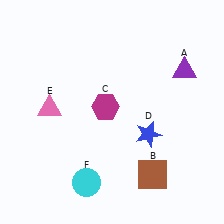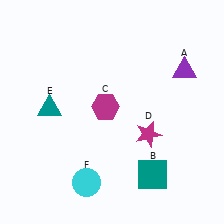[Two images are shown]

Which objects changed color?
B changed from brown to teal. D changed from blue to magenta. E changed from pink to teal.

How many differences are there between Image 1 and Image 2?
There are 3 differences between the two images.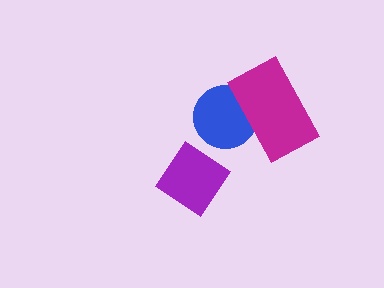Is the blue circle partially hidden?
Yes, it is partially covered by another shape.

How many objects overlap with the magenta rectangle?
1 object overlaps with the magenta rectangle.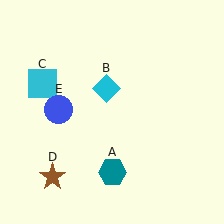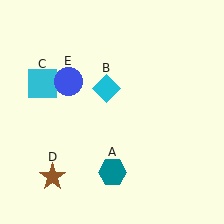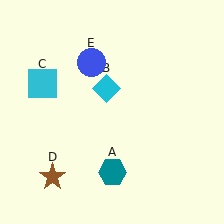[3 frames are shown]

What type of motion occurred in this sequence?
The blue circle (object E) rotated clockwise around the center of the scene.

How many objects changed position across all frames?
1 object changed position: blue circle (object E).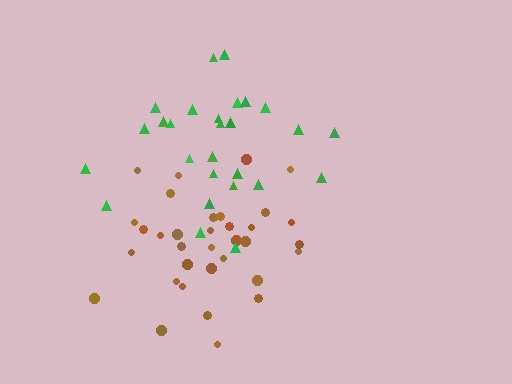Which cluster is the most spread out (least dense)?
Green.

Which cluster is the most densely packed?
Brown.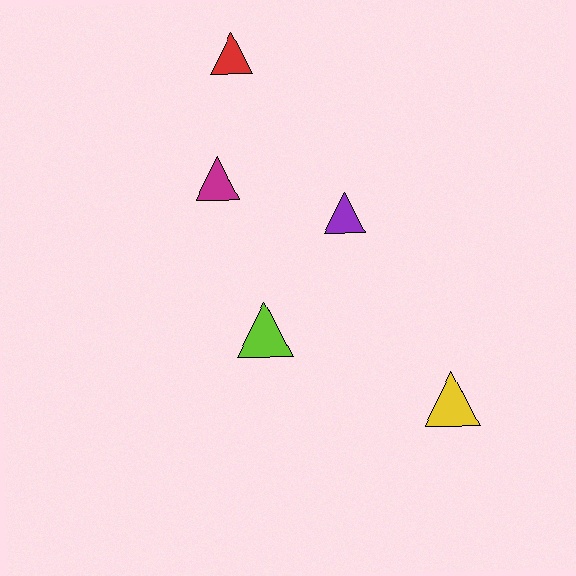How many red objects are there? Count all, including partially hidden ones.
There is 1 red object.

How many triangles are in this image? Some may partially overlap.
There are 5 triangles.